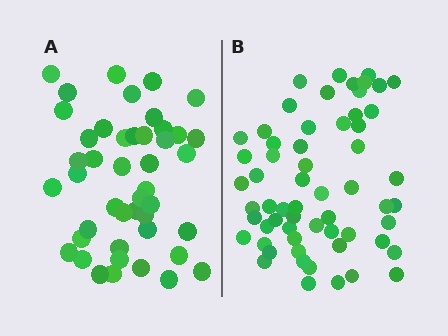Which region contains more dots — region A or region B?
Region B (the right region) has more dots.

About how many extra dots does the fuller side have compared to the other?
Region B has approximately 15 more dots than region A.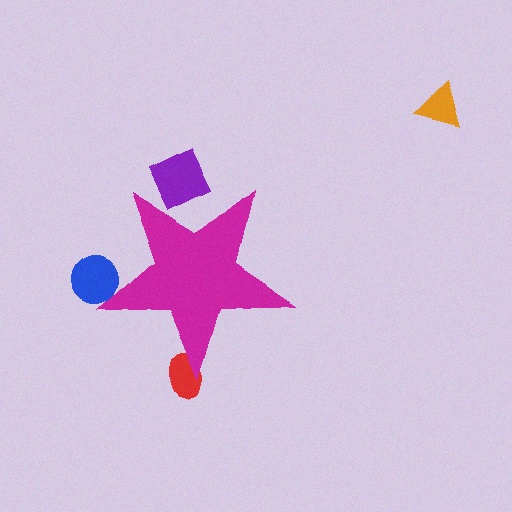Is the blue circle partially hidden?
Yes, the blue circle is partially hidden behind the magenta star.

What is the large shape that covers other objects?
A magenta star.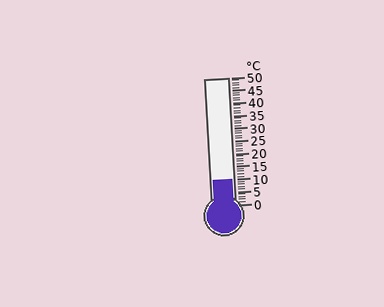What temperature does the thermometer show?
The thermometer shows approximately 10°C.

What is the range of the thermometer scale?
The thermometer scale ranges from 0°C to 50°C.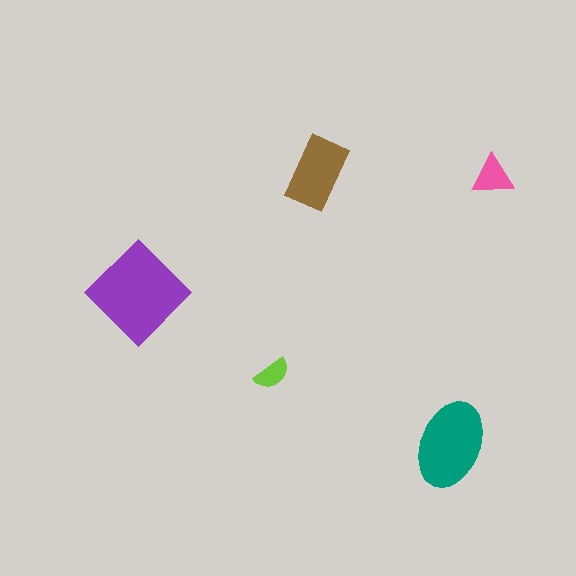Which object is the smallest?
The lime semicircle.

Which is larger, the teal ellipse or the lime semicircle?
The teal ellipse.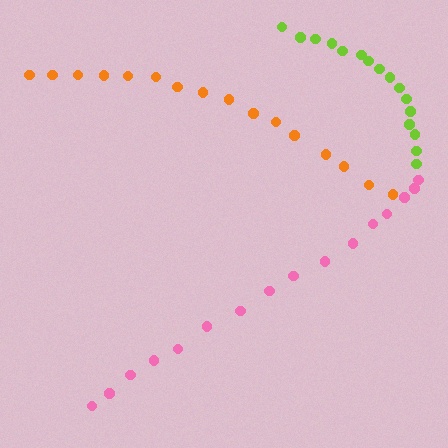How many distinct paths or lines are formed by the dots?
There are 3 distinct paths.